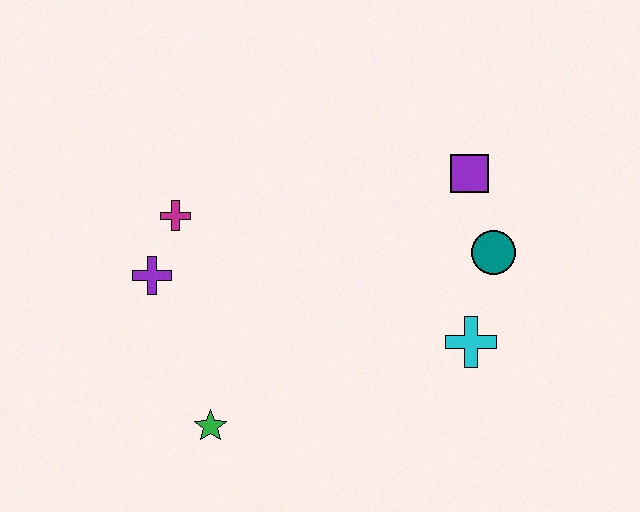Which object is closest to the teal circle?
The purple square is closest to the teal circle.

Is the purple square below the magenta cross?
No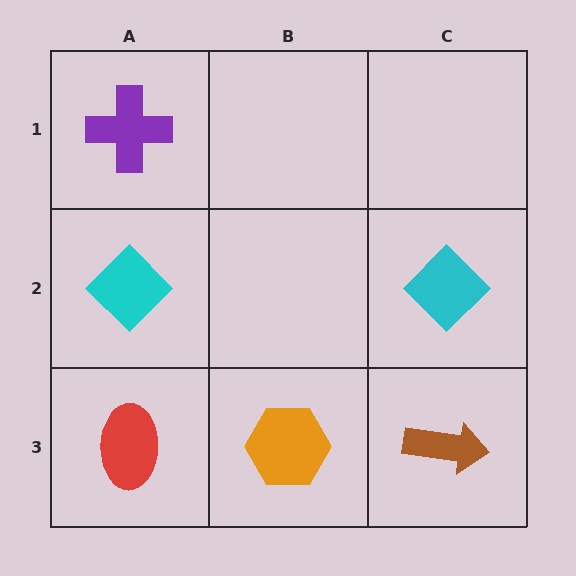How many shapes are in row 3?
3 shapes.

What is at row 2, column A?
A cyan diamond.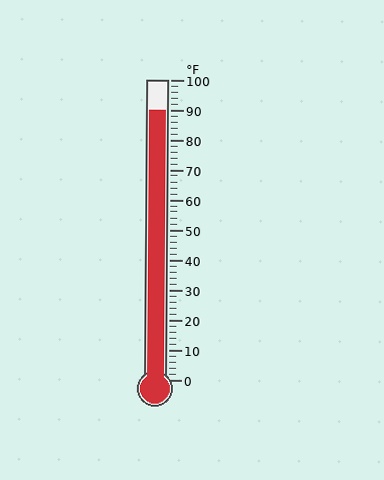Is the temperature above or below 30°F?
The temperature is above 30°F.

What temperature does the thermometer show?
The thermometer shows approximately 90°F.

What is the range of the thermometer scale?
The thermometer scale ranges from 0°F to 100°F.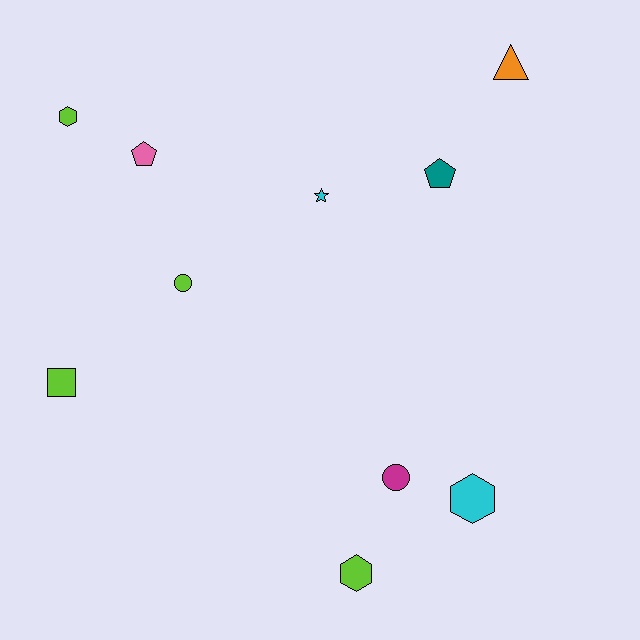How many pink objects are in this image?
There is 1 pink object.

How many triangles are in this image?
There is 1 triangle.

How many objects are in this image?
There are 10 objects.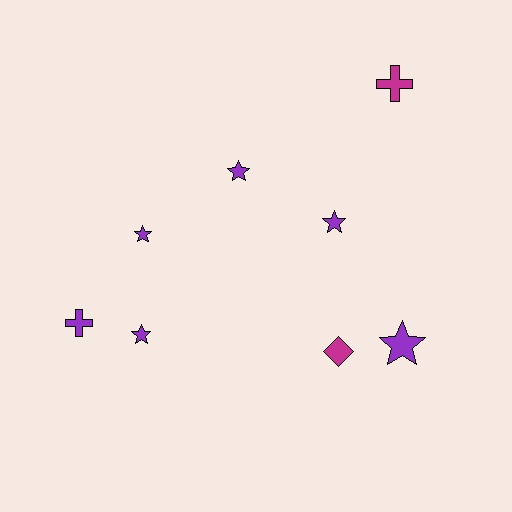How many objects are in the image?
There are 8 objects.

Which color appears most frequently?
Purple, with 6 objects.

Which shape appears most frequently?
Star, with 5 objects.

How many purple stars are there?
There are 5 purple stars.